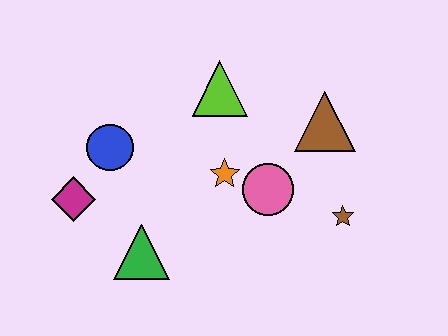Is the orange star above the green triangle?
Yes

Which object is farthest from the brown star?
The magenta diamond is farthest from the brown star.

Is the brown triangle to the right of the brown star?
No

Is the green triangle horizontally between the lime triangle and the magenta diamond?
Yes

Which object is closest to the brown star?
The pink circle is closest to the brown star.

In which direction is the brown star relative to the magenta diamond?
The brown star is to the right of the magenta diamond.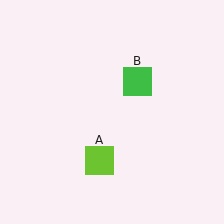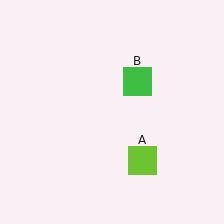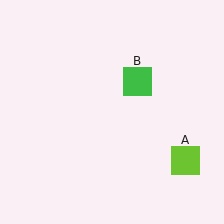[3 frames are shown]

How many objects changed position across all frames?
1 object changed position: lime square (object A).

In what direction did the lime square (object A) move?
The lime square (object A) moved right.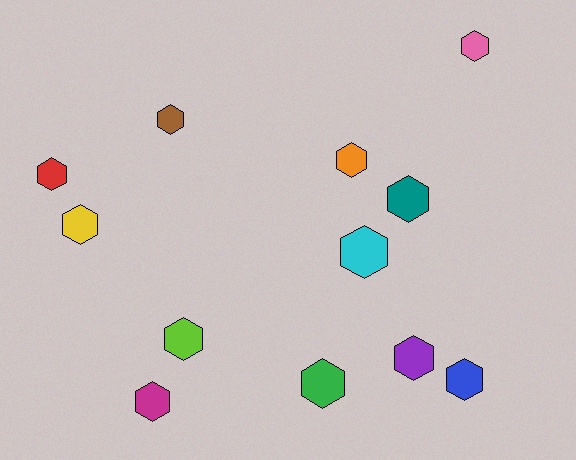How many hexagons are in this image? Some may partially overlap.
There are 12 hexagons.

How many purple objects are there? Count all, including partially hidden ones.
There is 1 purple object.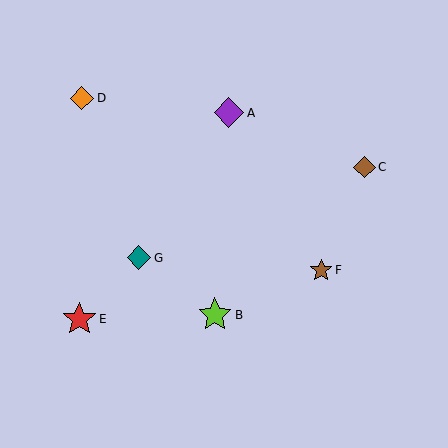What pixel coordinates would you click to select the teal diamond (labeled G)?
Click at (139, 258) to select the teal diamond G.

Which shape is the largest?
The lime star (labeled B) is the largest.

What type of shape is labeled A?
Shape A is a purple diamond.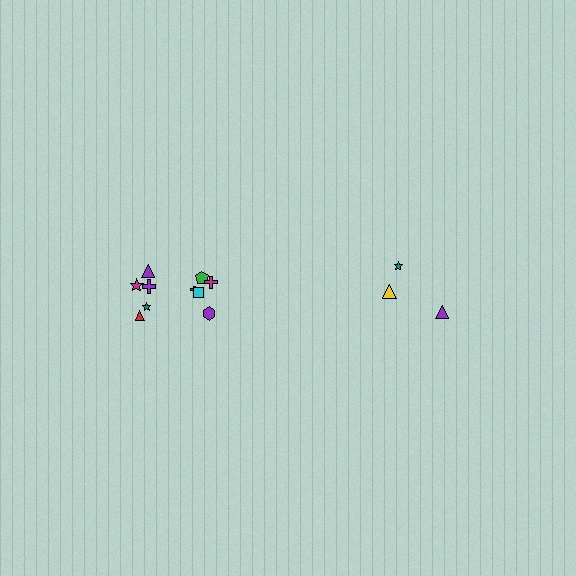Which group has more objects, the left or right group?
The left group.